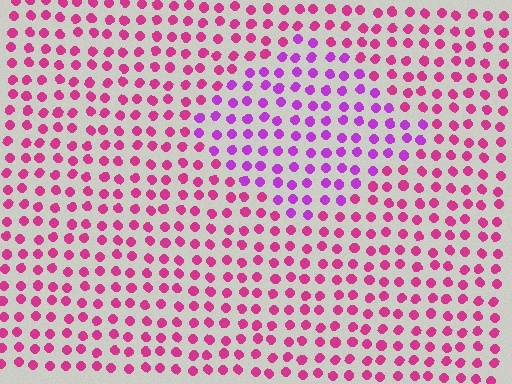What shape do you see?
I see a diamond.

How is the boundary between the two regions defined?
The boundary is defined purely by a slight shift in hue (about 35 degrees). Spacing, size, and orientation are identical on both sides.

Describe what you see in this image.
The image is filled with small magenta elements in a uniform arrangement. A diamond-shaped region is visible where the elements are tinted to a slightly different hue, forming a subtle color boundary.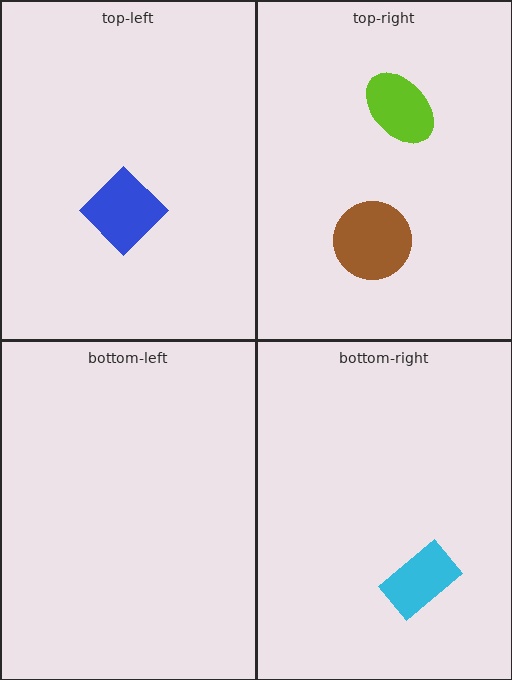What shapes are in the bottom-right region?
The cyan rectangle.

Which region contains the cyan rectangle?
The bottom-right region.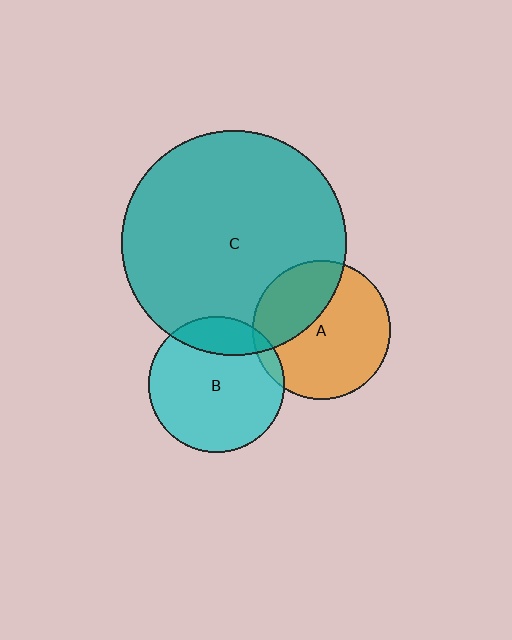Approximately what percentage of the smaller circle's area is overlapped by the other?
Approximately 20%.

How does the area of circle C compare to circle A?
Approximately 2.7 times.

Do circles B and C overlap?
Yes.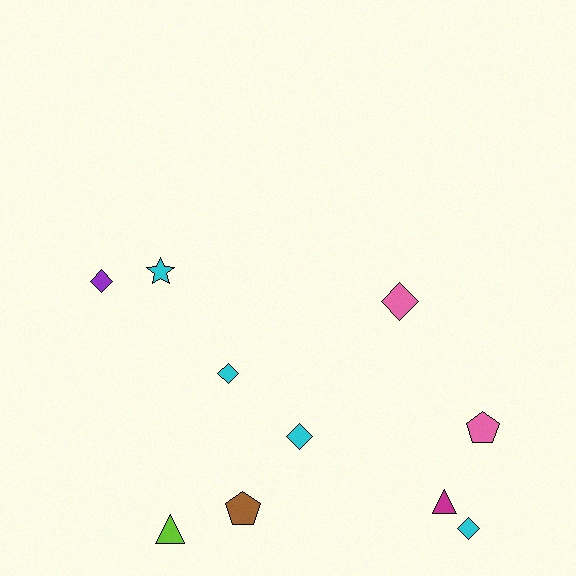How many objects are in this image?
There are 10 objects.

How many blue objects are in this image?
There are no blue objects.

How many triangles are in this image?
There are 2 triangles.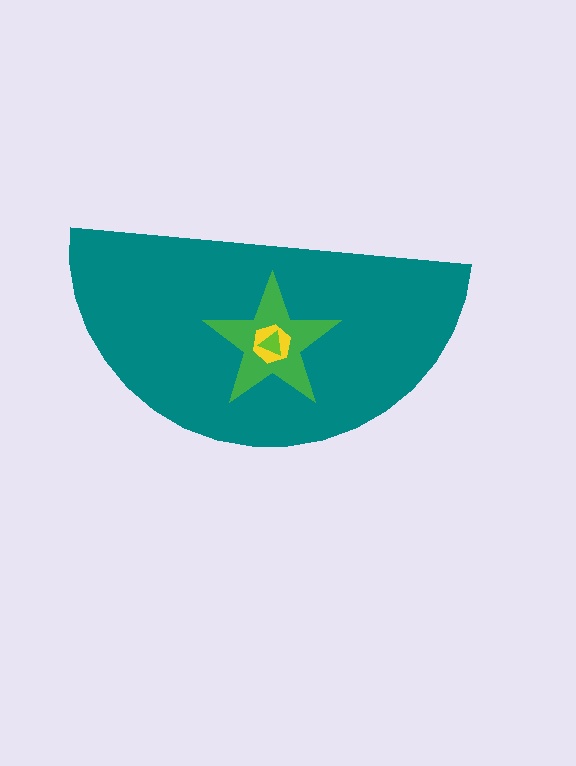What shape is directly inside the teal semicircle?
The green star.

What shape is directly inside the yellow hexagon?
The lime triangle.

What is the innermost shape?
The lime triangle.